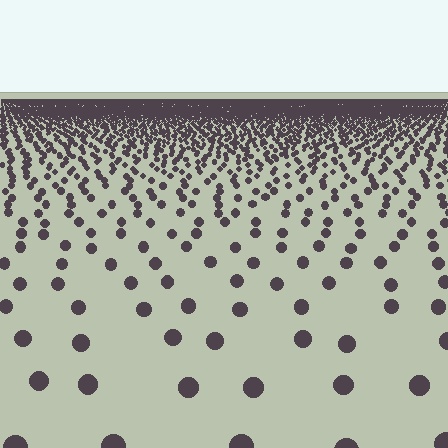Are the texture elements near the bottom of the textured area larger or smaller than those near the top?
Larger. Near the bottom, elements are closer to the viewer and appear at a bigger on-screen size.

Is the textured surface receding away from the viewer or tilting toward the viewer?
The surface is receding away from the viewer. Texture elements get smaller and denser toward the top.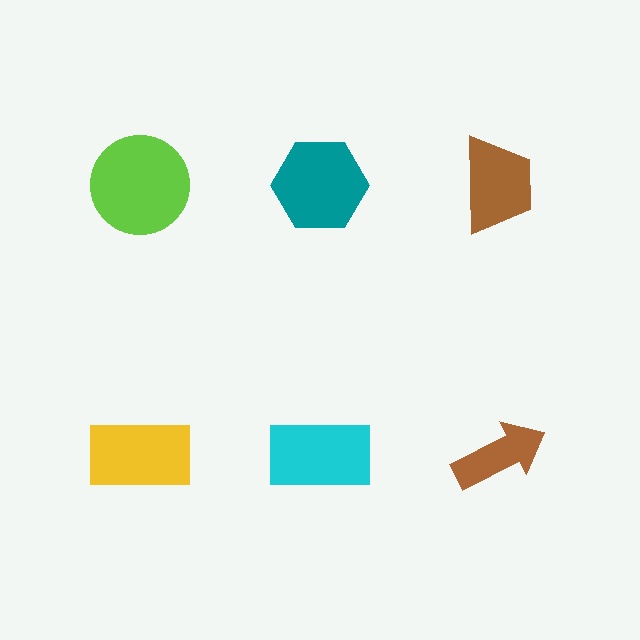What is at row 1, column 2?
A teal hexagon.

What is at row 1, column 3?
A brown trapezoid.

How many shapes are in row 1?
3 shapes.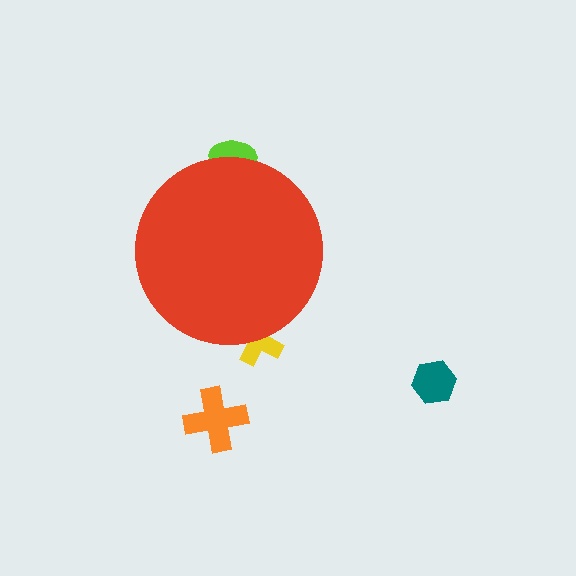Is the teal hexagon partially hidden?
No, the teal hexagon is fully visible.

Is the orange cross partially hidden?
No, the orange cross is fully visible.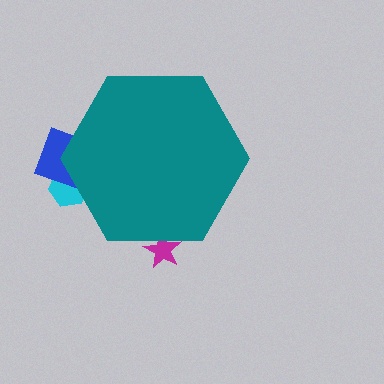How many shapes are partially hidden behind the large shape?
3 shapes are partially hidden.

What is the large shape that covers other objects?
A teal hexagon.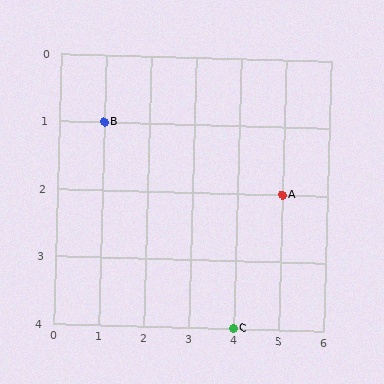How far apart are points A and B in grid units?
Points A and B are 4 columns and 1 row apart (about 4.1 grid units diagonally).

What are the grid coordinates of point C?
Point C is at grid coordinates (4, 4).